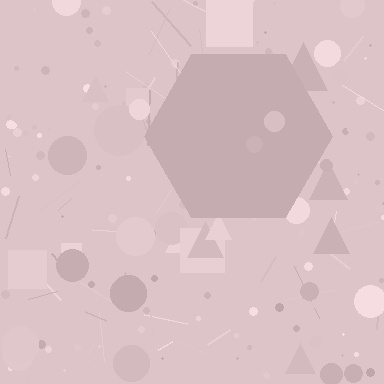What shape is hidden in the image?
A hexagon is hidden in the image.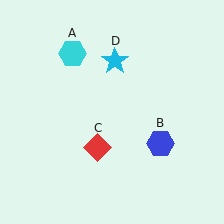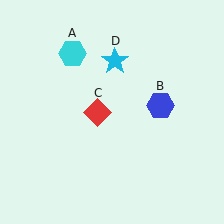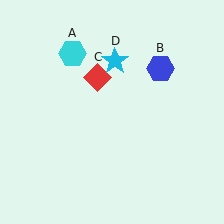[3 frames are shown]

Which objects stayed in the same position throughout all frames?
Cyan hexagon (object A) and cyan star (object D) remained stationary.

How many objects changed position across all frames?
2 objects changed position: blue hexagon (object B), red diamond (object C).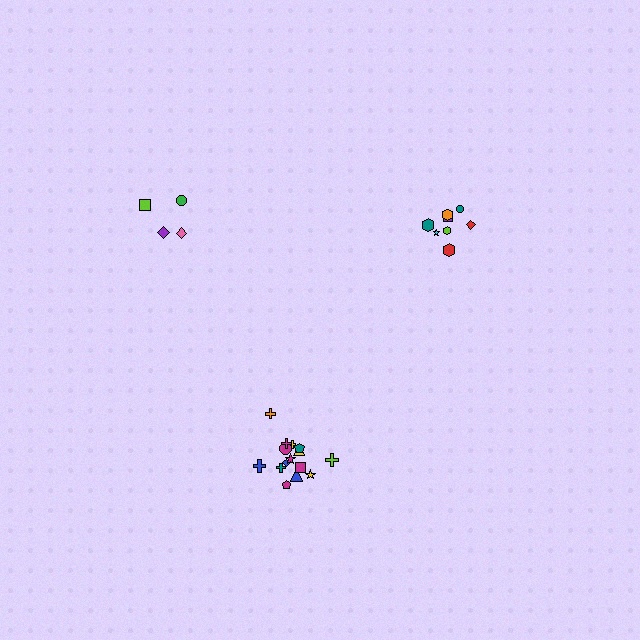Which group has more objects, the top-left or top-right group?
The top-right group.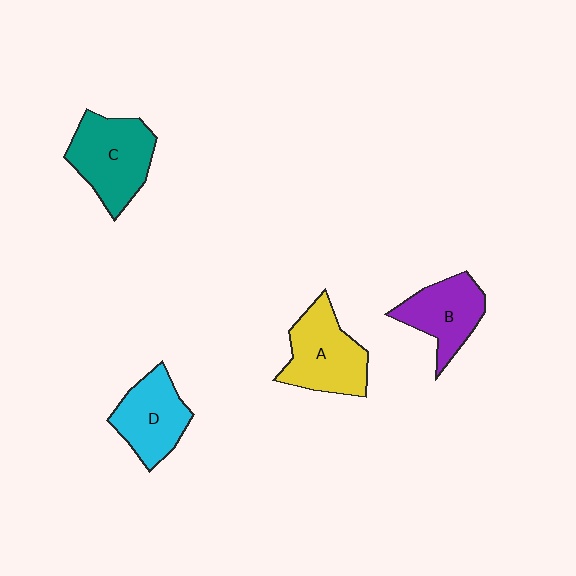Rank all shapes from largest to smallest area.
From largest to smallest: C (teal), A (yellow), D (cyan), B (purple).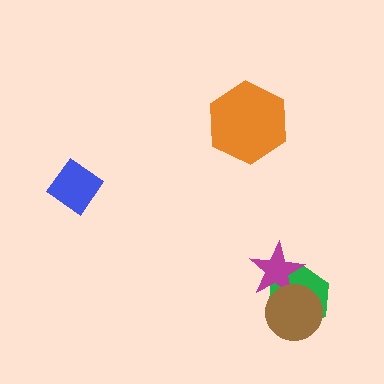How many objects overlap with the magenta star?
2 objects overlap with the magenta star.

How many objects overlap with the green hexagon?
2 objects overlap with the green hexagon.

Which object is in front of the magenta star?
The brown circle is in front of the magenta star.